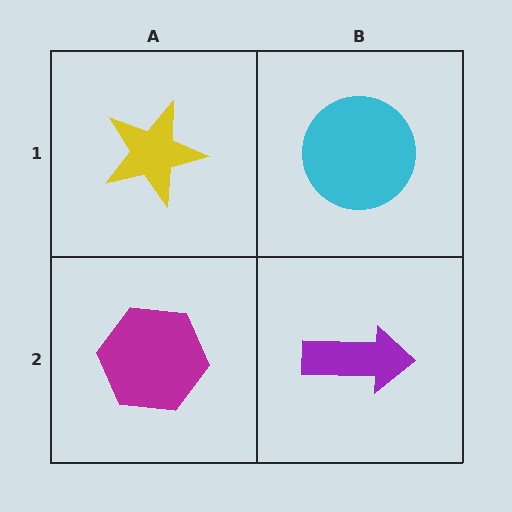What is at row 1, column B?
A cyan circle.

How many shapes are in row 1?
2 shapes.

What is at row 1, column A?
A yellow star.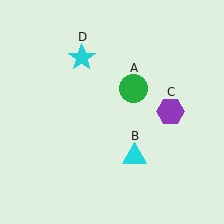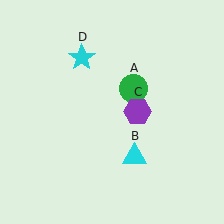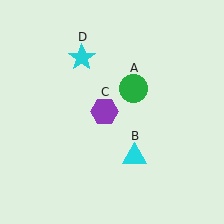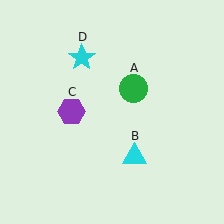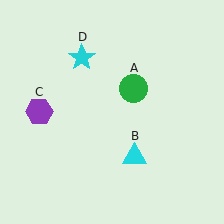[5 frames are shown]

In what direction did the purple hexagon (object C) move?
The purple hexagon (object C) moved left.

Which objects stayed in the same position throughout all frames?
Green circle (object A) and cyan triangle (object B) and cyan star (object D) remained stationary.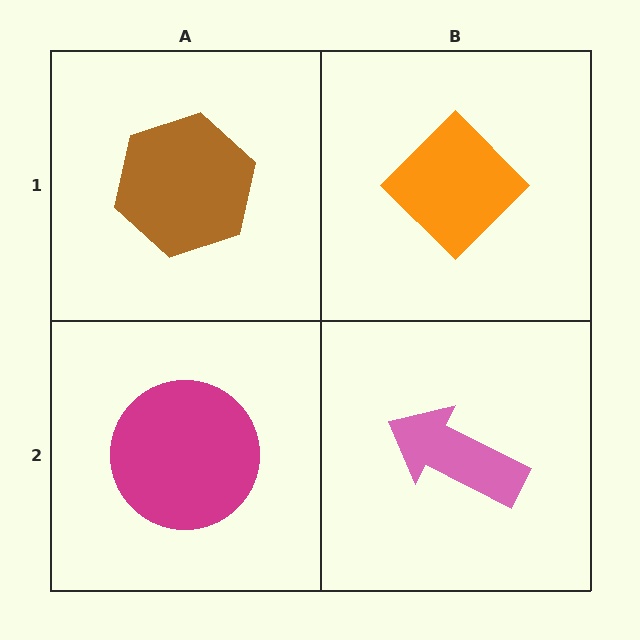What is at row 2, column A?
A magenta circle.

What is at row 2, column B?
A pink arrow.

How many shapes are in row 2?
2 shapes.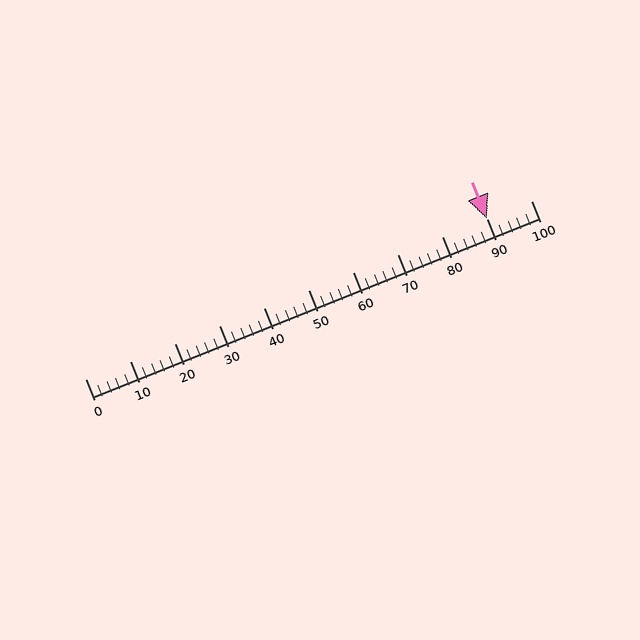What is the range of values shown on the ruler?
The ruler shows values from 0 to 100.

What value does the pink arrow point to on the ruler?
The pink arrow points to approximately 90.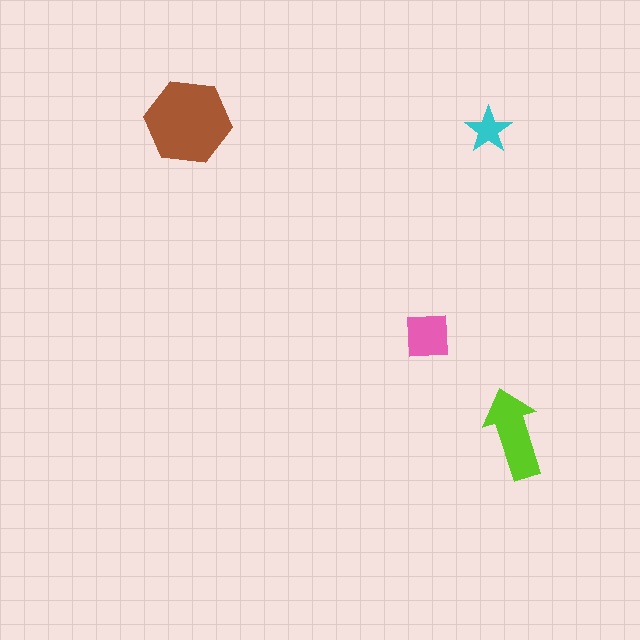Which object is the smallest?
The cyan star.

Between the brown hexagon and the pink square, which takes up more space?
The brown hexagon.